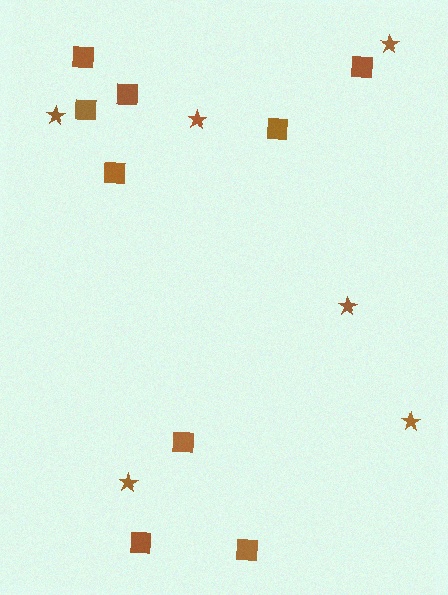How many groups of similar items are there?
There are 2 groups: one group of squares (9) and one group of stars (6).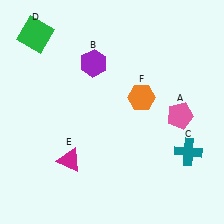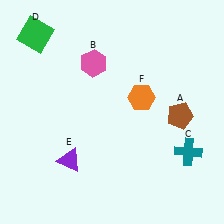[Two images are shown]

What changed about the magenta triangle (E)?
In Image 1, E is magenta. In Image 2, it changed to purple.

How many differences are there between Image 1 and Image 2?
There are 3 differences between the two images.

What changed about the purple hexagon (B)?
In Image 1, B is purple. In Image 2, it changed to pink.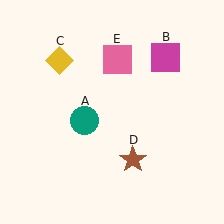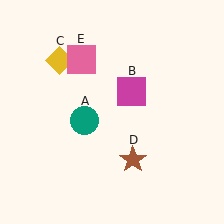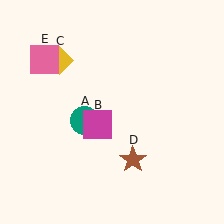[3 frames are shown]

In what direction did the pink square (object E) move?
The pink square (object E) moved left.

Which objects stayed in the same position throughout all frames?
Teal circle (object A) and yellow diamond (object C) and brown star (object D) remained stationary.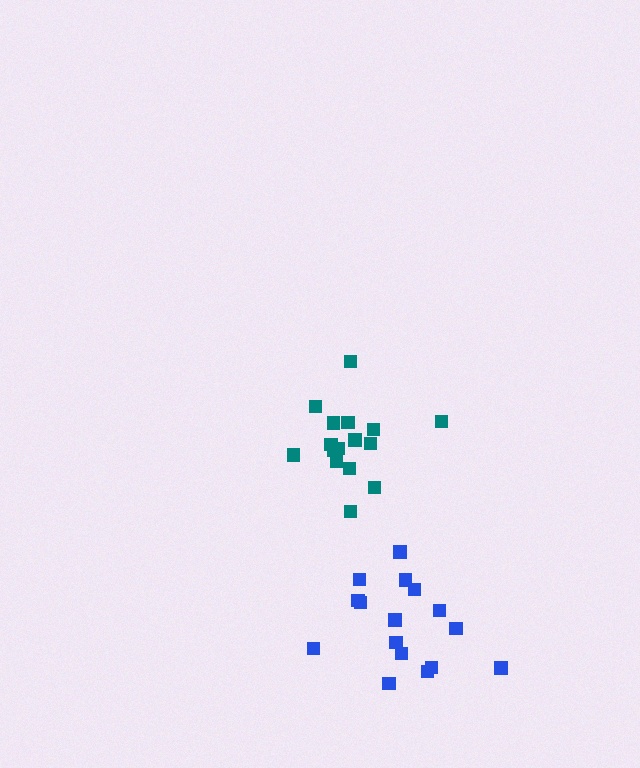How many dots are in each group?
Group 1: 17 dots, Group 2: 16 dots (33 total).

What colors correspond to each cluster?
The clusters are colored: teal, blue.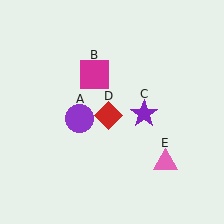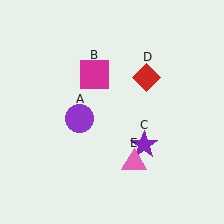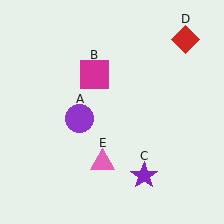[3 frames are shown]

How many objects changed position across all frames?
3 objects changed position: purple star (object C), red diamond (object D), pink triangle (object E).